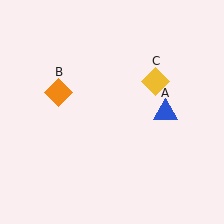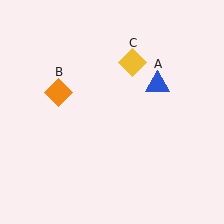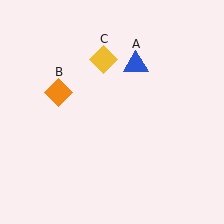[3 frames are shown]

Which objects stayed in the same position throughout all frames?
Orange diamond (object B) remained stationary.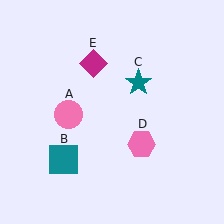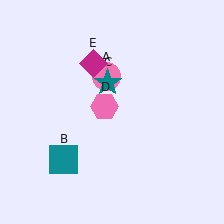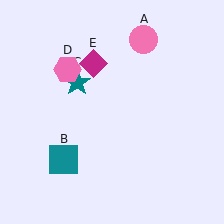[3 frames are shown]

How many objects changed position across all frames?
3 objects changed position: pink circle (object A), teal star (object C), pink hexagon (object D).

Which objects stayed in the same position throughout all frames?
Teal square (object B) and magenta diamond (object E) remained stationary.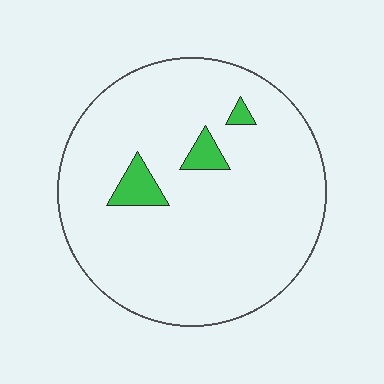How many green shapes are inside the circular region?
3.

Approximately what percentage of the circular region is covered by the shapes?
Approximately 5%.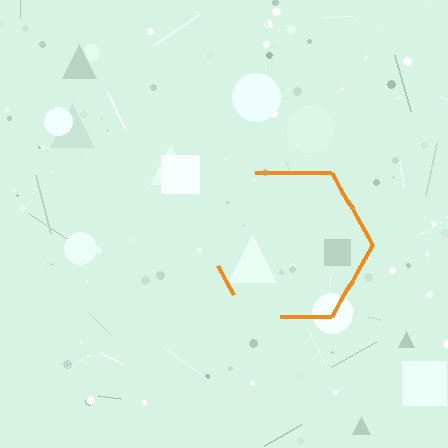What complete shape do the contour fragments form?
The contour fragments form a hexagon.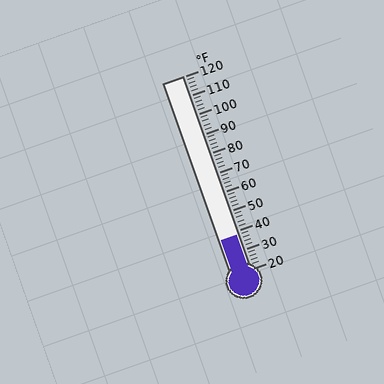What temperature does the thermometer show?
The thermometer shows approximately 38°F.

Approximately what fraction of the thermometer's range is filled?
The thermometer is filled to approximately 20% of its range.